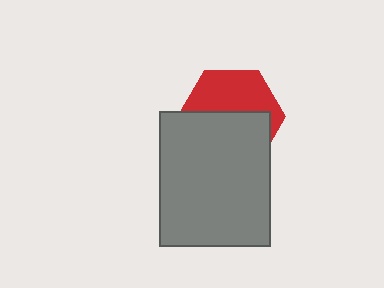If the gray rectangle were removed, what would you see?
You would see the complete red hexagon.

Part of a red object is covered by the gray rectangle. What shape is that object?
It is a hexagon.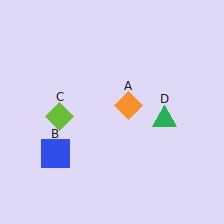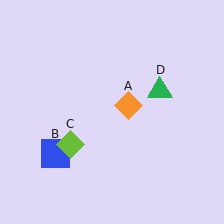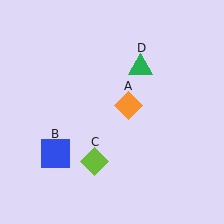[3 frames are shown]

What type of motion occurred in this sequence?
The lime diamond (object C), green triangle (object D) rotated counterclockwise around the center of the scene.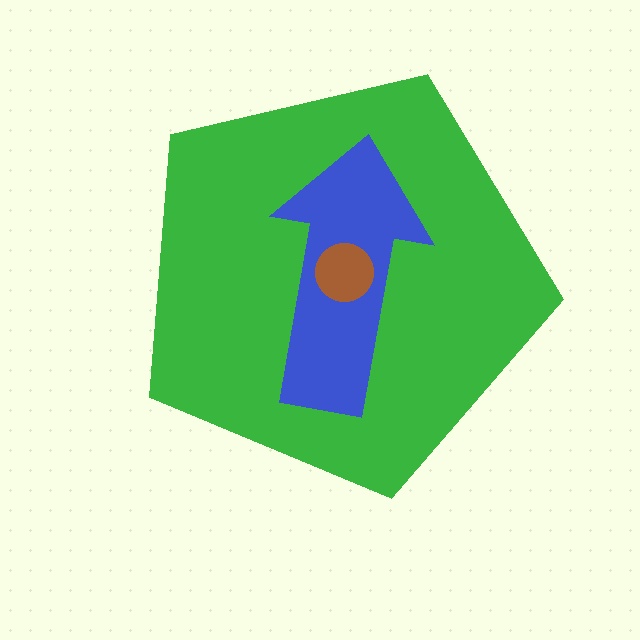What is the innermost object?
The brown circle.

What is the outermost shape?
The green pentagon.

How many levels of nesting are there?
3.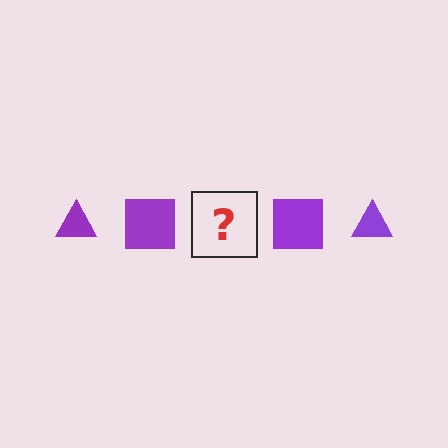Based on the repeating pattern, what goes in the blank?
The blank should be a purple triangle.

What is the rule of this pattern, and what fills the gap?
The rule is that the pattern cycles through triangle, square shapes in purple. The gap should be filled with a purple triangle.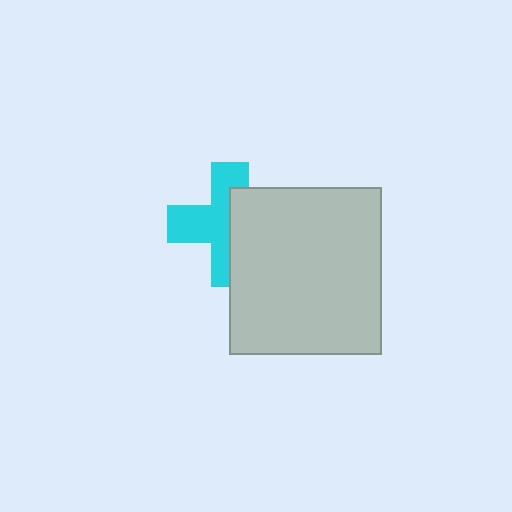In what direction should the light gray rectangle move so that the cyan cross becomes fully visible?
The light gray rectangle should move right. That is the shortest direction to clear the overlap and leave the cyan cross fully visible.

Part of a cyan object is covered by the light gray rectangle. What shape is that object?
It is a cross.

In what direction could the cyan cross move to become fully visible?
The cyan cross could move left. That would shift it out from behind the light gray rectangle entirely.